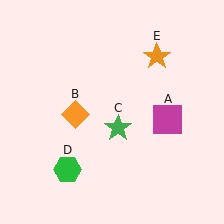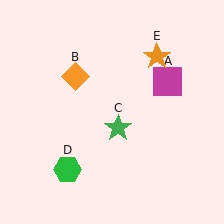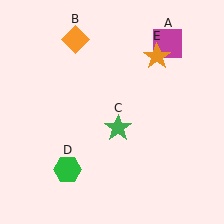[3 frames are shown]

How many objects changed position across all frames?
2 objects changed position: magenta square (object A), orange diamond (object B).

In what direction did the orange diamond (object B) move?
The orange diamond (object B) moved up.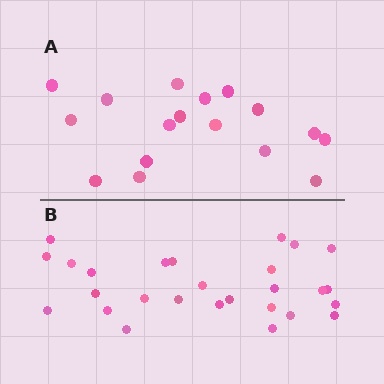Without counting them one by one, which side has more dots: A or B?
Region B (the bottom region) has more dots.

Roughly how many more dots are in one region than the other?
Region B has roughly 10 or so more dots than region A.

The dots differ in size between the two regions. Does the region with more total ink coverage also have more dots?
No. Region A has more total ink coverage because its dots are larger, but region B actually contains more individual dots. Total area can be misleading — the number of items is what matters here.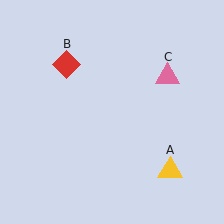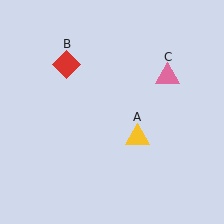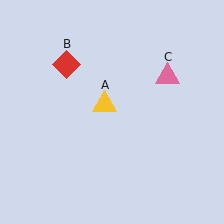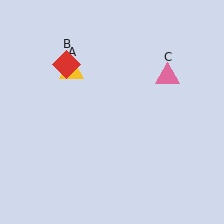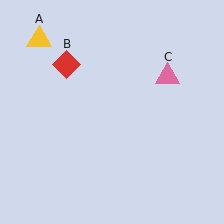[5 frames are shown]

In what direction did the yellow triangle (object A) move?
The yellow triangle (object A) moved up and to the left.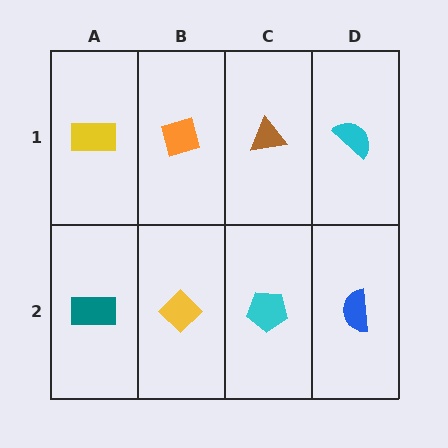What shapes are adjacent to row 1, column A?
A teal rectangle (row 2, column A), an orange diamond (row 1, column B).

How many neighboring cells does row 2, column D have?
2.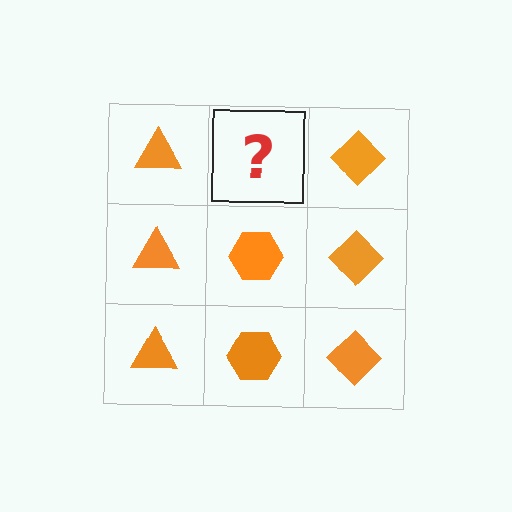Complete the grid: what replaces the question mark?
The question mark should be replaced with an orange hexagon.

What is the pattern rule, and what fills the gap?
The rule is that each column has a consistent shape. The gap should be filled with an orange hexagon.